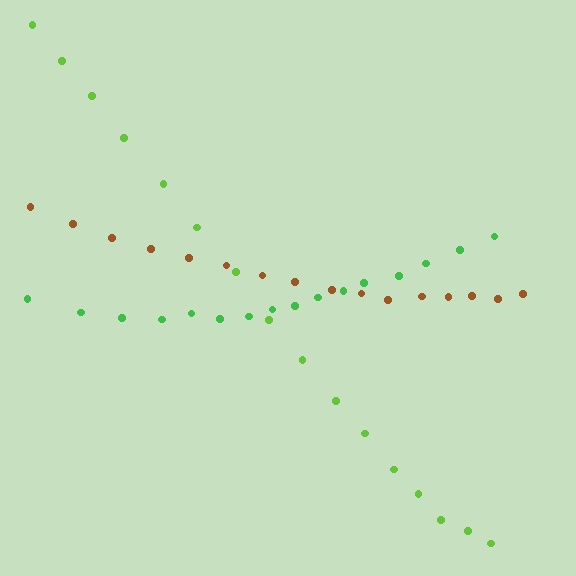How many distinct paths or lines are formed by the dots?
There are 3 distinct paths.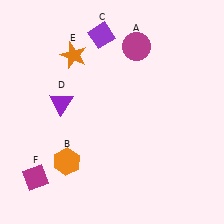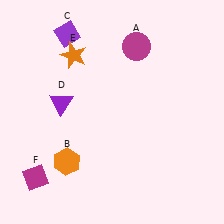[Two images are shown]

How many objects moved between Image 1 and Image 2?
1 object moved between the two images.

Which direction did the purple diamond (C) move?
The purple diamond (C) moved left.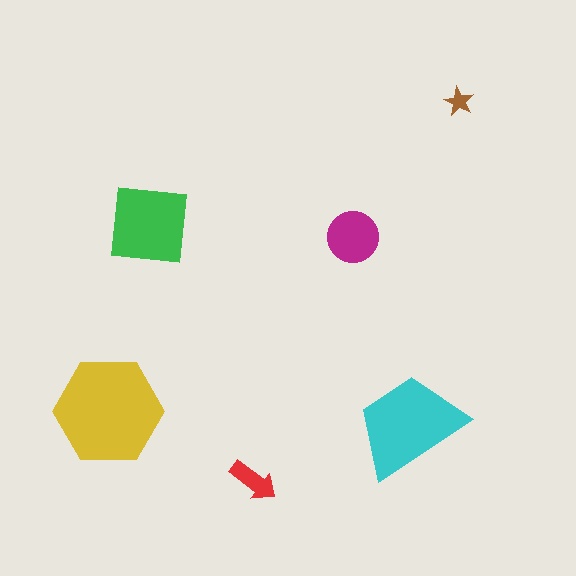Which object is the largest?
The yellow hexagon.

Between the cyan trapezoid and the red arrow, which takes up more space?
The cyan trapezoid.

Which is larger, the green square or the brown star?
The green square.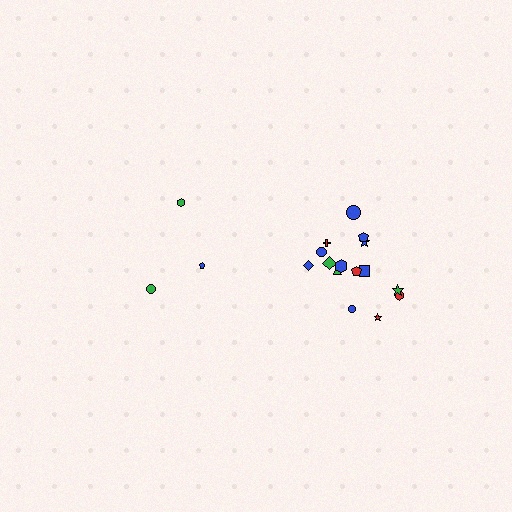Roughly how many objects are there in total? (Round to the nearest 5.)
Roughly 20 objects in total.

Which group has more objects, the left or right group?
The right group.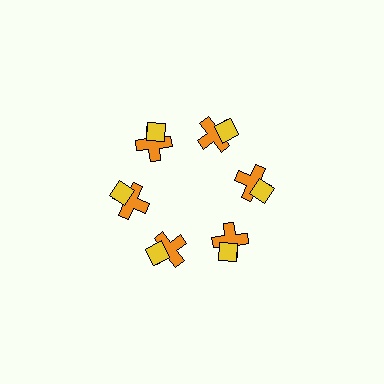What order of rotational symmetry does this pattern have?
This pattern has 6-fold rotational symmetry.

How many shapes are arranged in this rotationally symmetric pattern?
There are 12 shapes, arranged in 6 groups of 2.